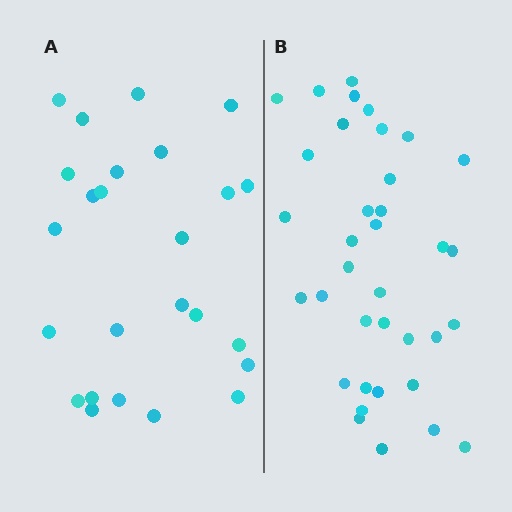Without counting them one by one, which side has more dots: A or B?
Region B (the right region) has more dots.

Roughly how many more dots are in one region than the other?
Region B has roughly 12 or so more dots than region A.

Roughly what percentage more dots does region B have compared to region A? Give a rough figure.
About 45% more.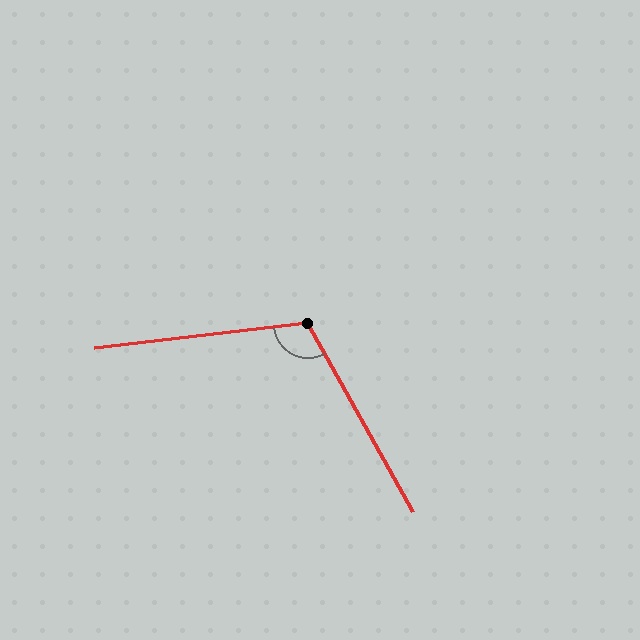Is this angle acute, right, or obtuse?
It is obtuse.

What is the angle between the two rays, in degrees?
Approximately 113 degrees.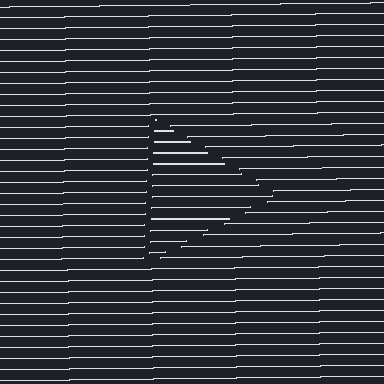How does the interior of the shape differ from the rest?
The interior of the shape contains the same grating, shifted by half a period — the contour is defined by the phase discontinuity where line-ends from the inner and outer gratings abut.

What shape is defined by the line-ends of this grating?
An illusory triangle. The interior of the shape contains the same grating, shifted by half a period — the contour is defined by the phase discontinuity where line-ends from the inner and outer gratings abut.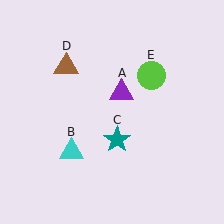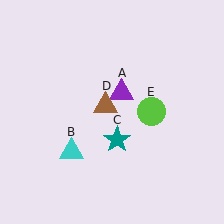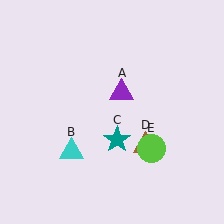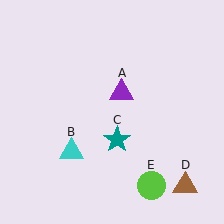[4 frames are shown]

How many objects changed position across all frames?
2 objects changed position: brown triangle (object D), lime circle (object E).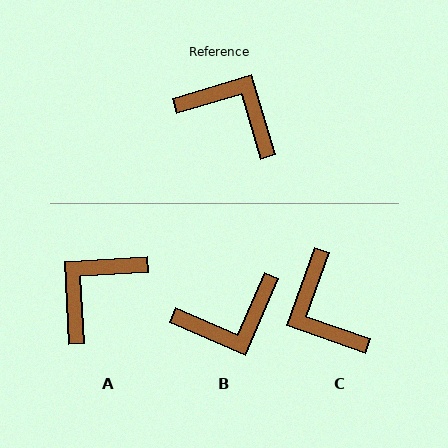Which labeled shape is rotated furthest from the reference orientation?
C, about 144 degrees away.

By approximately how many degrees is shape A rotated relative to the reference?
Approximately 76 degrees counter-clockwise.